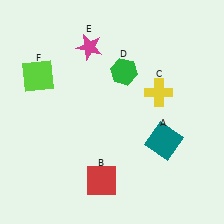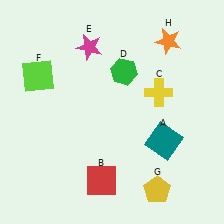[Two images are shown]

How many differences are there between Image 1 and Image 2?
There are 2 differences between the two images.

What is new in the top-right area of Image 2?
An orange star (H) was added in the top-right area of Image 2.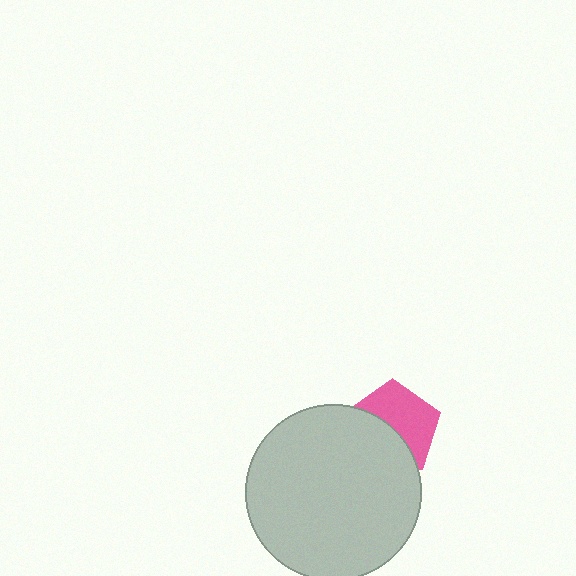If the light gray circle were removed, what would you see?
You would see the complete pink pentagon.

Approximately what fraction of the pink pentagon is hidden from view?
Roughly 47% of the pink pentagon is hidden behind the light gray circle.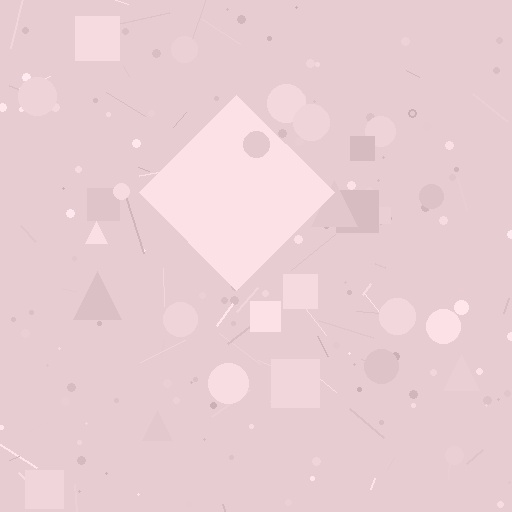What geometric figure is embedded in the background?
A diamond is embedded in the background.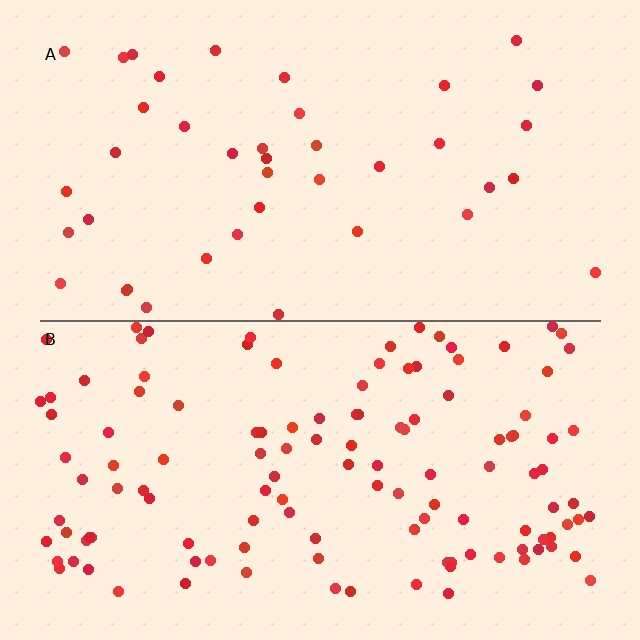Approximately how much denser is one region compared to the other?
Approximately 3.0× — region B over region A.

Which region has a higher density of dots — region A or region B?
B (the bottom).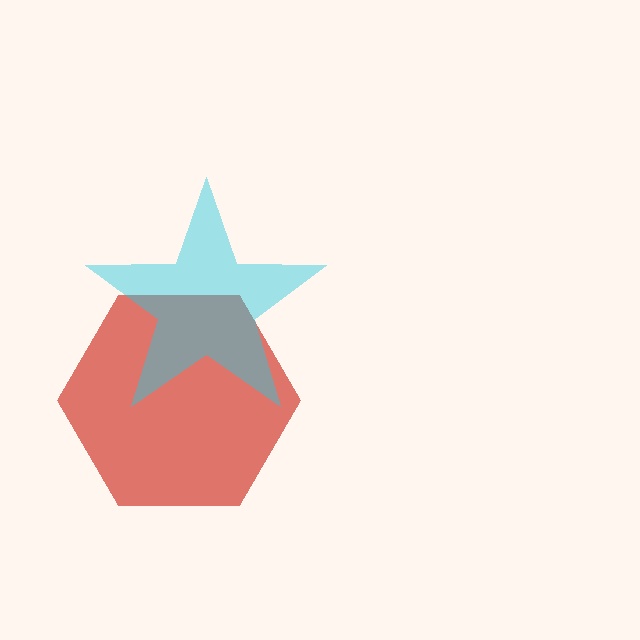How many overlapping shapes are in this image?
There are 2 overlapping shapes in the image.